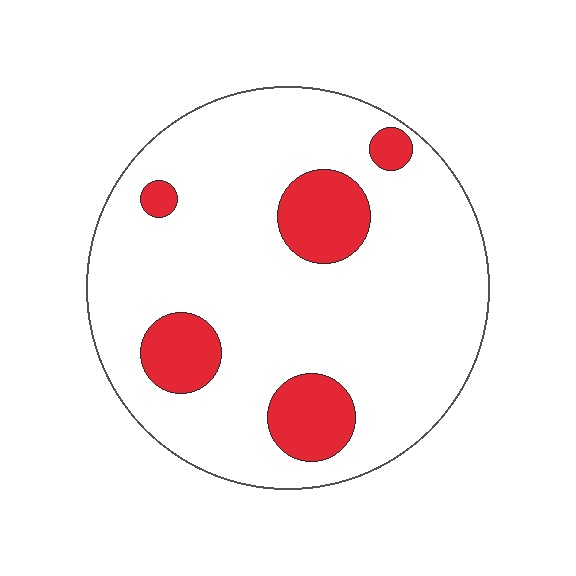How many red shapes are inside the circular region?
5.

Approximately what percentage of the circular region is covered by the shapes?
Approximately 15%.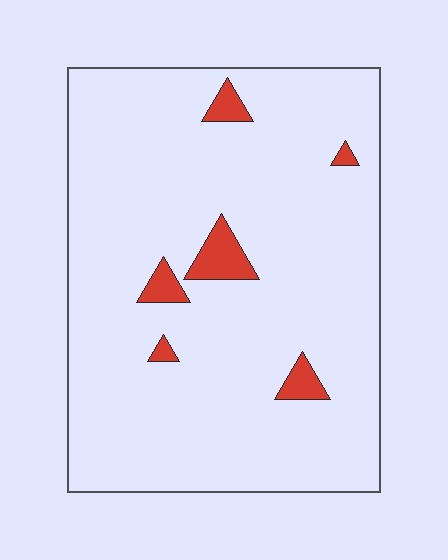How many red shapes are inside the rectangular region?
6.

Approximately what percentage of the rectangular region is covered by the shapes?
Approximately 5%.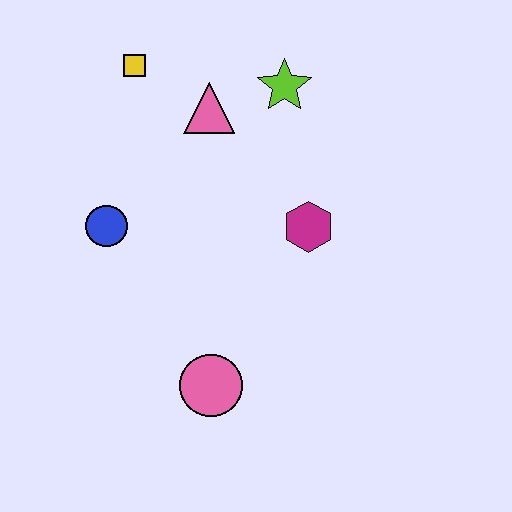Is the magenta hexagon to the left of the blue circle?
No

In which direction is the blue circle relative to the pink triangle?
The blue circle is below the pink triangle.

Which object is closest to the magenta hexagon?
The lime star is closest to the magenta hexagon.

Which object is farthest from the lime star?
The pink circle is farthest from the lime star.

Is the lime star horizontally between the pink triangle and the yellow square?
No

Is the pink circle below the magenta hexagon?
Yes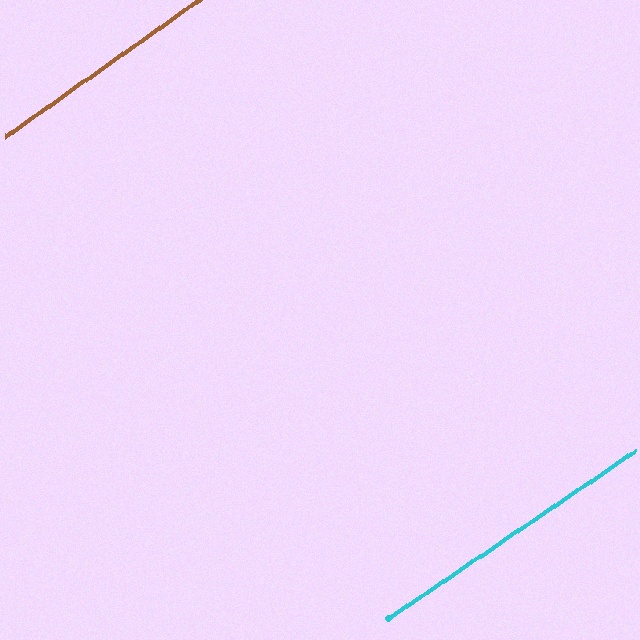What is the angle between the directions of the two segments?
Approximately 1 degree.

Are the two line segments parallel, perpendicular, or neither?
Parallel — their directions differ by only 1.3°.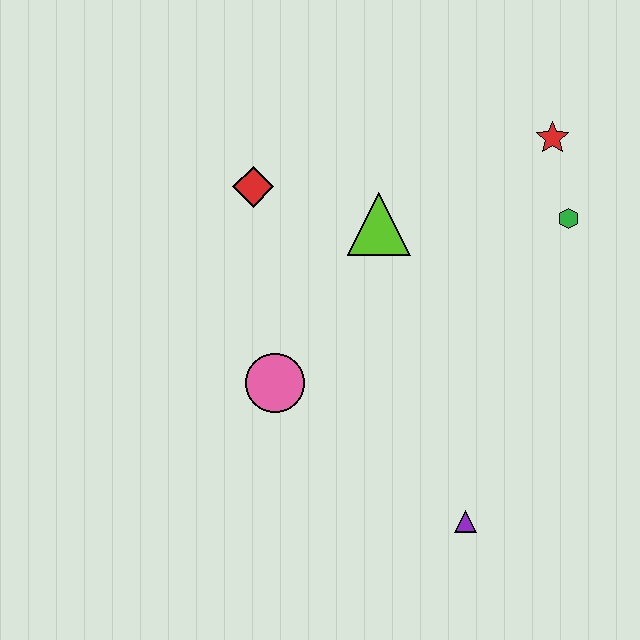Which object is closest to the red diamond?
The lime triangle is closest to the red diamond.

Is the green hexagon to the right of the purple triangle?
Yes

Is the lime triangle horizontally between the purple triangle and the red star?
No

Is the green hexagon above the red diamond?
No